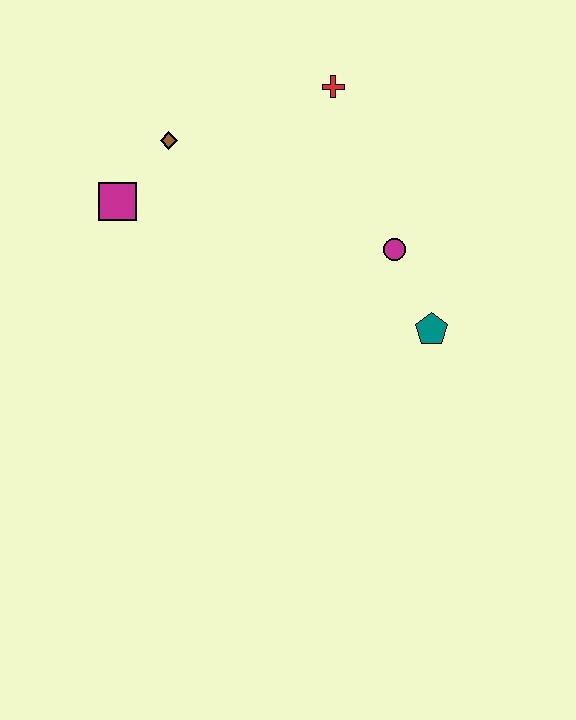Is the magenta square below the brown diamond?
Yes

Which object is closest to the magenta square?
The brown diamond is closest to the magenta square.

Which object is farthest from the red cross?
The teal pentagon is farthest from the red cross.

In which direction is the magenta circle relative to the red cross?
The magenta circle is below the red cross.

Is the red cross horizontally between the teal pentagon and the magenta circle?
No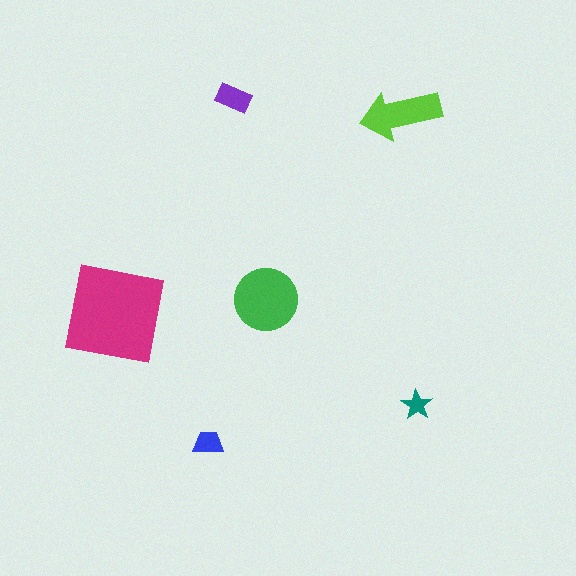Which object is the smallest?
The teal star.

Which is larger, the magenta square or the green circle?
The magenta square.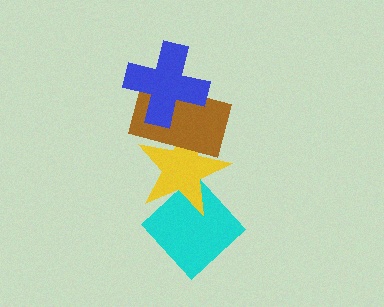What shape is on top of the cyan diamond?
The yellow star is on top of the cyan diamond.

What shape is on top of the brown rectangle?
The blue cross is on top of the brown rectangle.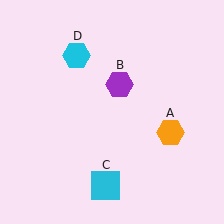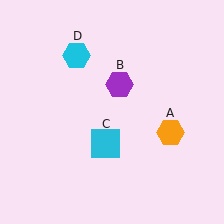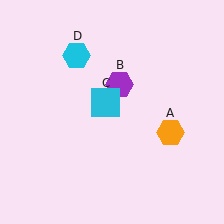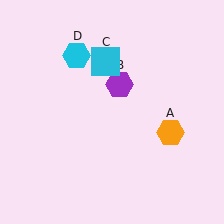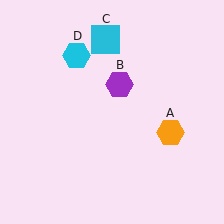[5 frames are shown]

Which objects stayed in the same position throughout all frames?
Orange hexagon (object A) and purple hexagon (object B) and cyan hexagon (object D) remained stationary.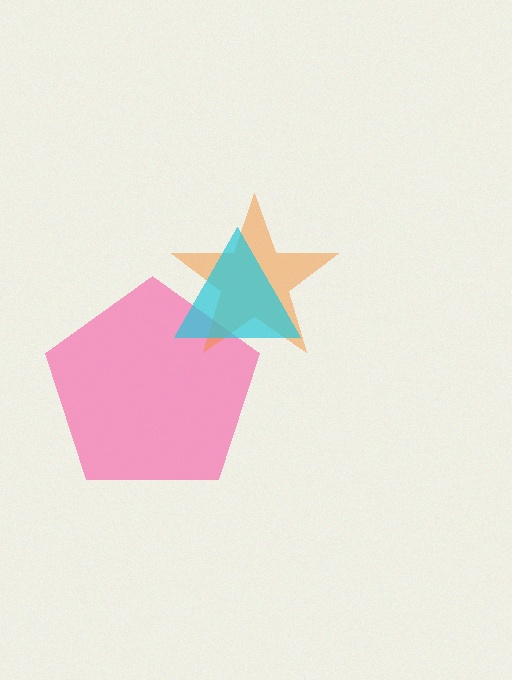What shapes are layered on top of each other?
The layered shapes are: a pink pentagon, an orange star, a cyan triangle.